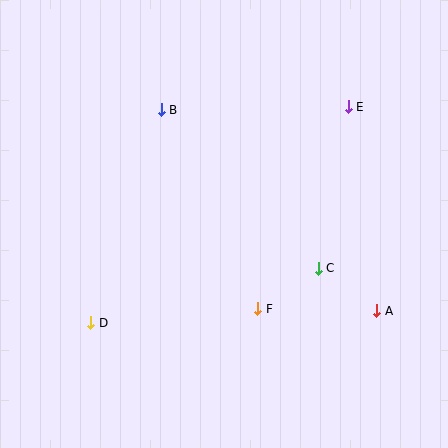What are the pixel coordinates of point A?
Point A is at (377, 311).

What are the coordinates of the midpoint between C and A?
The midpoint between C and A is at (348, 289).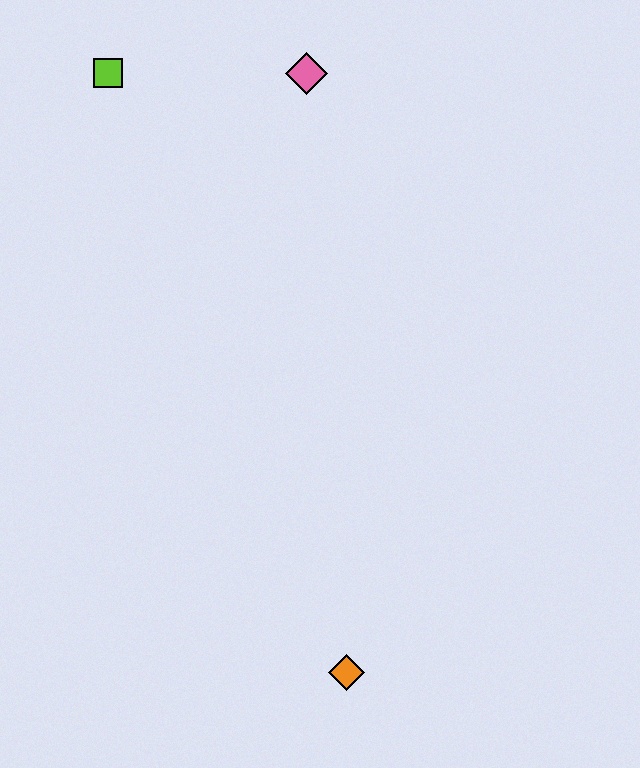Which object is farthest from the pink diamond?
The orange diamond is farthest from the pink diamond.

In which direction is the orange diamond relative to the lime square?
The orange diamond is below the lime square.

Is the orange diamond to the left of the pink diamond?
No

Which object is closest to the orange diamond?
The pink diamond is closest to the orange diamond.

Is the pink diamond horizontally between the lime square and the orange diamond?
Yes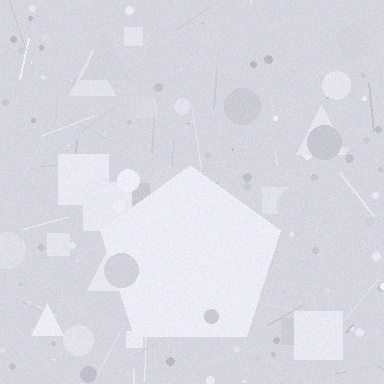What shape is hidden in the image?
A pentagon is hidden in the image.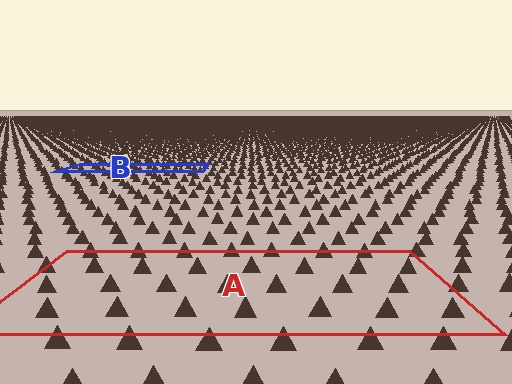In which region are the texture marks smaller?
The texture marks are smaller in region B, because it is farther away.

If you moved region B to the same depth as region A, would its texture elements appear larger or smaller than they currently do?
They would appear larger. At a closer depth, the same texture elements are projected at a bigger on-screen size.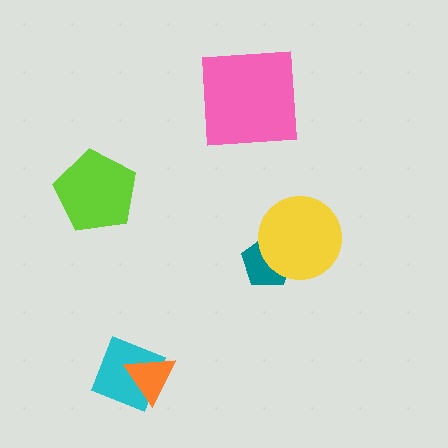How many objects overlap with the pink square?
0 objects overlap with the pink square.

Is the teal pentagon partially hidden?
Yes, it is partially covered by another shape.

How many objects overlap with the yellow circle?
1 object overlaps with the yellow circle.